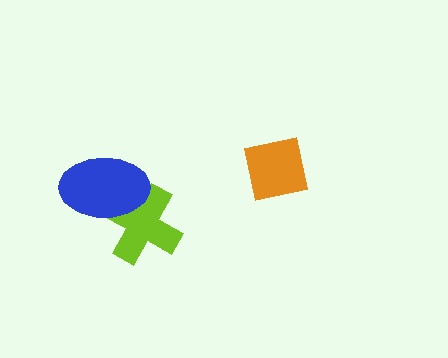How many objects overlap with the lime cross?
1 object overlaps with the lime cross.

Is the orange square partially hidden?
No, no other shape covers it.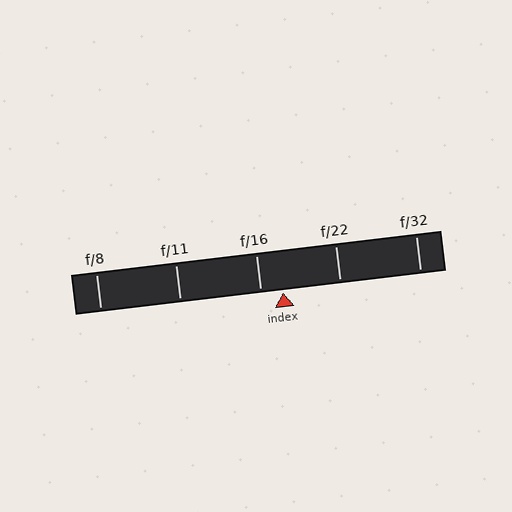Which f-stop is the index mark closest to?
The index mark is closest to f/16.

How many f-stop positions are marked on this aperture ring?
There are 5 f-stop positions marked.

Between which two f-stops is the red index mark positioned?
The index mark is between f/16 and f/22.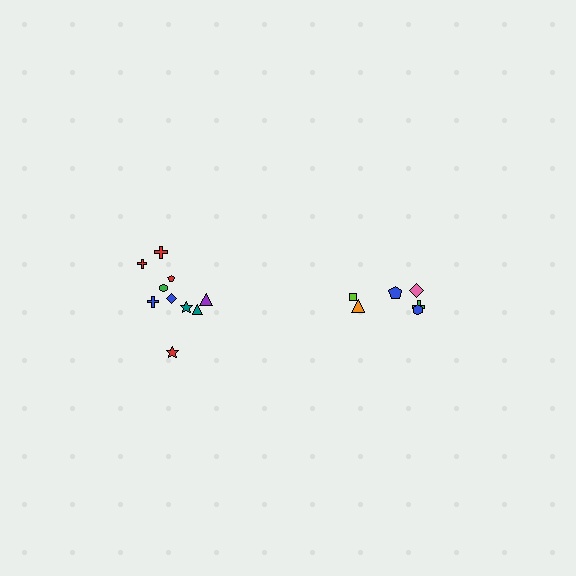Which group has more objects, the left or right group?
The left group.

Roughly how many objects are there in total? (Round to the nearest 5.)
Roughly 15 objects in total.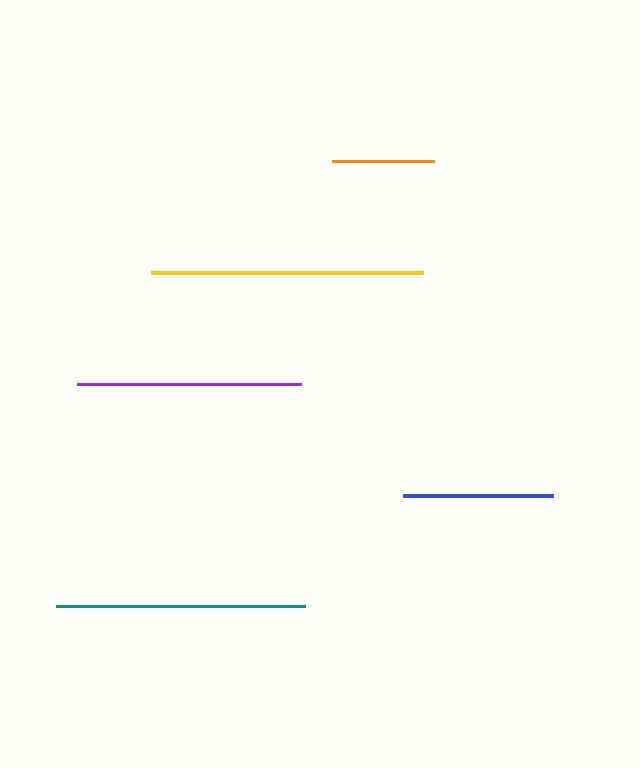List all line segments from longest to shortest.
From longest to shortest: yellow, teal, purple, blue, orange.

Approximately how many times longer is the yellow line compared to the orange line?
The yellow line is approximately 2.7 times the length of the orange line.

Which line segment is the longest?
The yellow line is the longest at approximately 272 pixels.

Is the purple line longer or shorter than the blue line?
The purple line is longer than the blue line.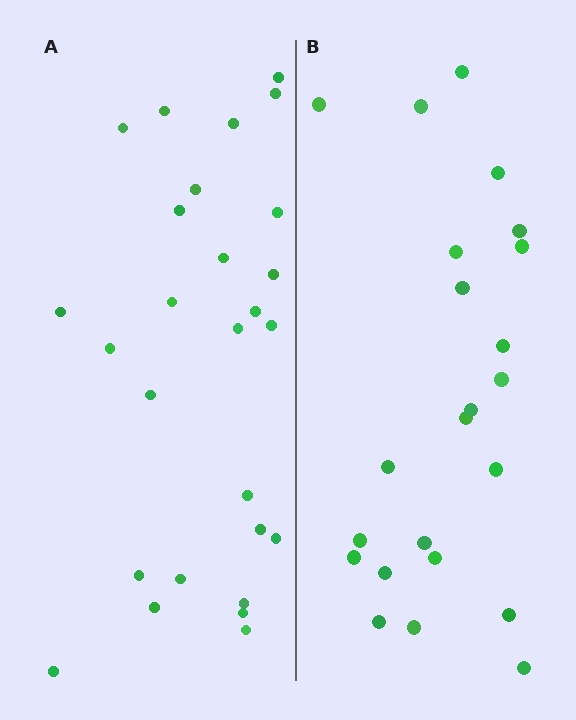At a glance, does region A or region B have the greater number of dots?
Region A (the left region) has more dots.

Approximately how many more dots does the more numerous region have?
Region A has about 4 more dots than region B.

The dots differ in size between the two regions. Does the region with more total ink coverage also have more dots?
No. Region B has more total ink coverage because its dots are larger, but region A actually contains more individual dots. Total area can be misleading — the number of items is what matters here.